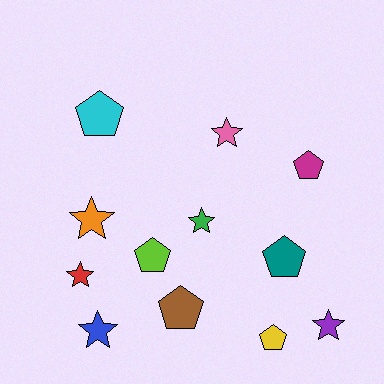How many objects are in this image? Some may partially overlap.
There are 12 objects.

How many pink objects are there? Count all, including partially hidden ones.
There is 1 pink object.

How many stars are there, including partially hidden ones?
There are 6 stars.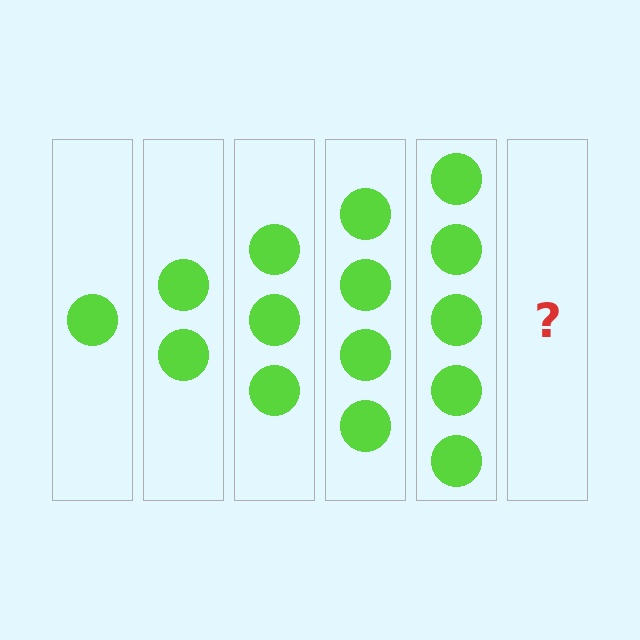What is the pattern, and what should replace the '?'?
The pattern is that each step adds one more circle. The '?' should be 6 circles.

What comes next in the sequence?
The next element should be 6 circles.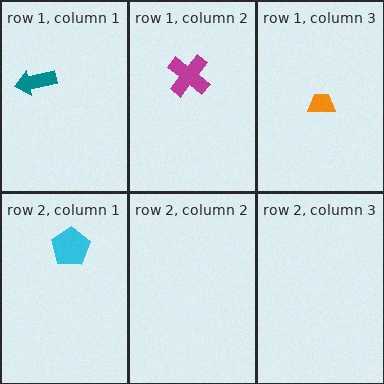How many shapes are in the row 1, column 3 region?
1.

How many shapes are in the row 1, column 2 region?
1.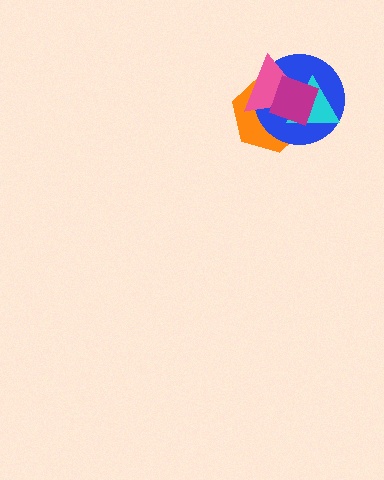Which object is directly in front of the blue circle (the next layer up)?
The cyan triangle is directly in front of the blue circle.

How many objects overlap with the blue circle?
4 objects overlap with the blue circle.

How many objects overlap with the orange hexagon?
4 objects overlap with the orange hexagon.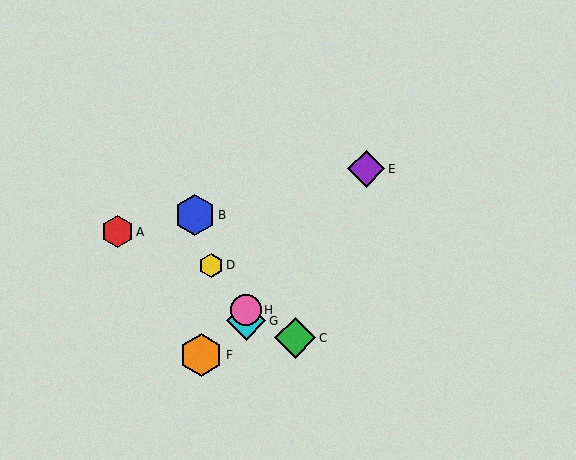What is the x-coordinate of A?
Object A is at x≈118.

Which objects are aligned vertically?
Objects G, H are aligned vertically.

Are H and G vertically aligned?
Yes, both are at x≈246.